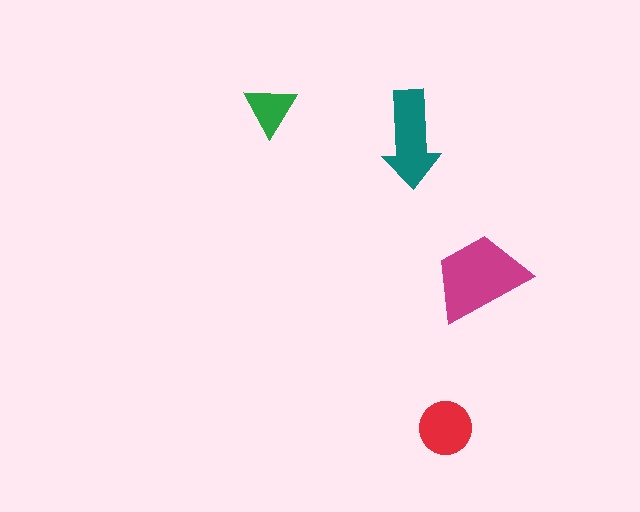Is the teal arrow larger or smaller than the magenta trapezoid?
Smaller.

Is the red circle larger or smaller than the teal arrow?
Smaller.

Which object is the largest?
The magenta trapezoid.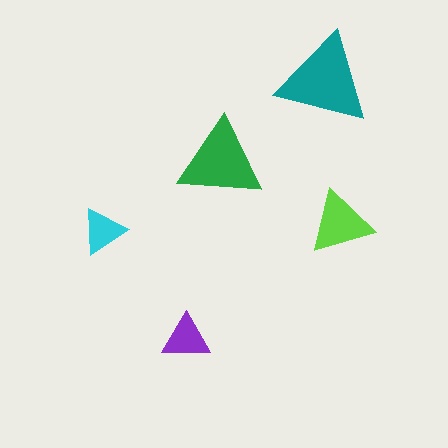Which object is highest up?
The teal triangle is topmost.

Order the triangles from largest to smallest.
the teal one, the green one, the lime one, the purple one, the cyan one.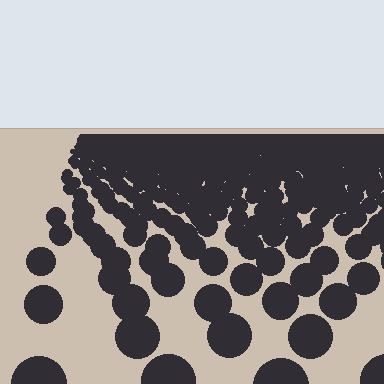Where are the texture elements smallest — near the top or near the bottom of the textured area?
Near the top.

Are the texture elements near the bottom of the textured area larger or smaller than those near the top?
Larger. Near the bottom, elements are closer to the viewer and appear at a bigger on-screen size.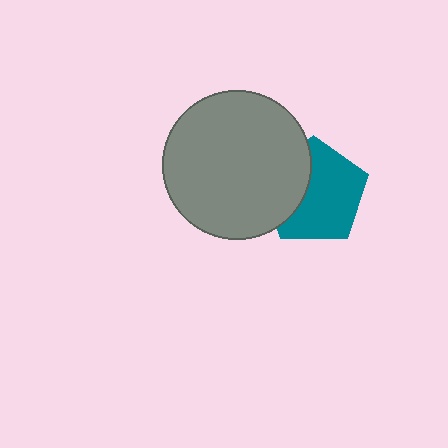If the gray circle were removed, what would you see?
You would see the complete teal pentagon.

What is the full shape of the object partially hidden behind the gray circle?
The partially hidden object is a teal pentagon.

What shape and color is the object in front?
The object in front is a gray circle.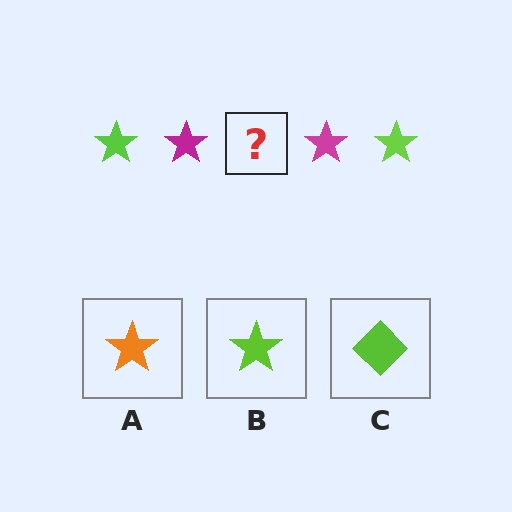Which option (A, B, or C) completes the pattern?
B.